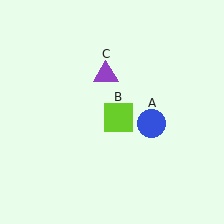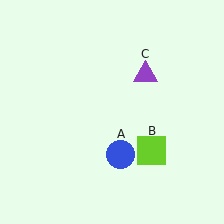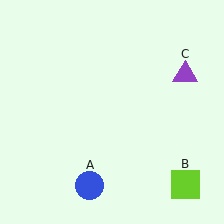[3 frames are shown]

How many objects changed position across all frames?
3 objects changed position: blue circle (object A), lime square (object B), purple triangle (object C).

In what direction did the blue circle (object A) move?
The blue circle (object A) moved down and to the left.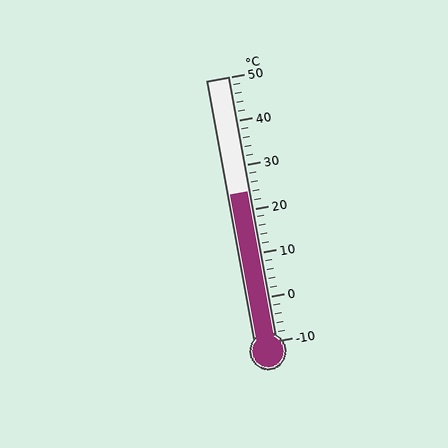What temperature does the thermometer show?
The thermometer shows approximately 24°C.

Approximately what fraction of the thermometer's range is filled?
The thermometer is filled to approximately 55% of its range.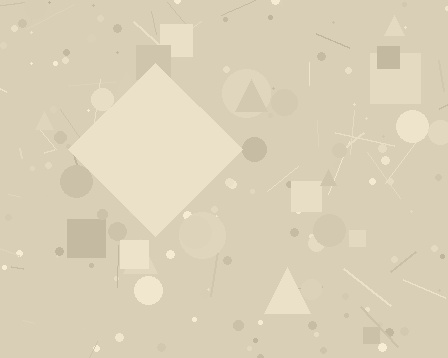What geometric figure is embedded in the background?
A diamond is embedded in the background.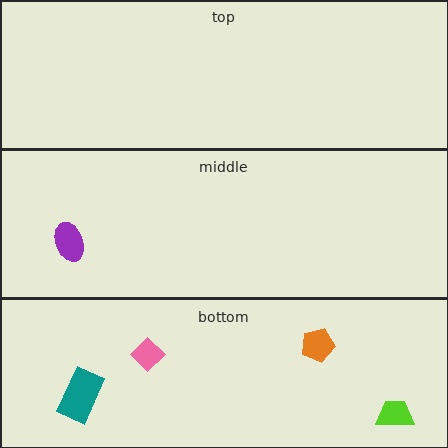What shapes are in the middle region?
The purple ellipse.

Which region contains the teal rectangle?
The bottom region.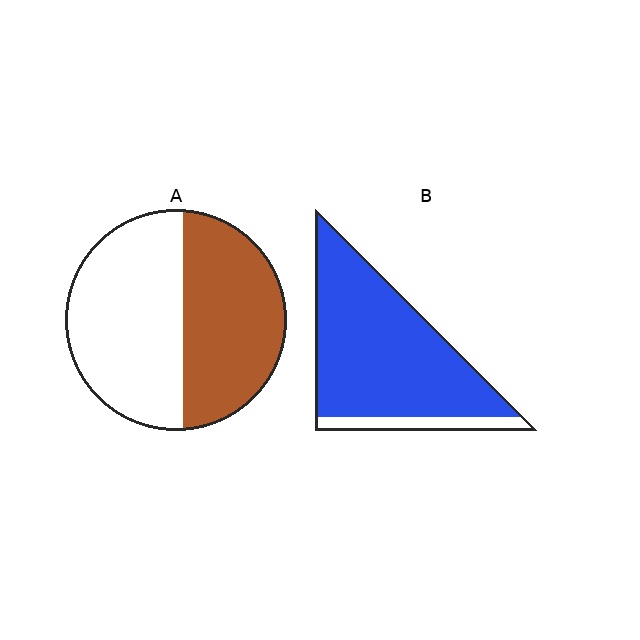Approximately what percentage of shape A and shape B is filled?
A is approximately 45% and B is approximately 90%.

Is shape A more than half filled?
No.